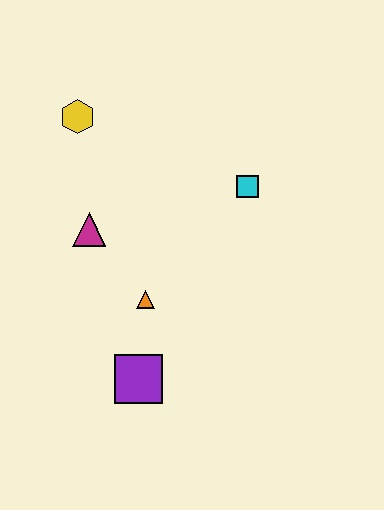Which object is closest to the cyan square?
The orange triangle is closest to the cyan square.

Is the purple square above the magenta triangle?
No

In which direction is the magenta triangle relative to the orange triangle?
The magenta triangle is above the orange triangle.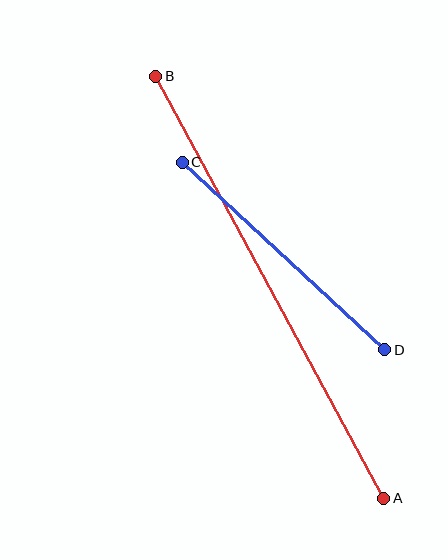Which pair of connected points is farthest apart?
Points A and B are farthest apart.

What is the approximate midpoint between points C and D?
The midpoint is at approximately (284, 256) pixels.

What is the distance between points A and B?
The distance is approximately 480 pixels.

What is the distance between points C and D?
The distance is approximately 276 pixels.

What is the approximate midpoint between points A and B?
The midpoint is at approximately (270, 287) pixels.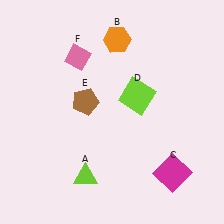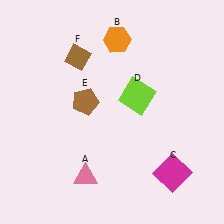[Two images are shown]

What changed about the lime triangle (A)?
In Image 1, A is lime. In Image 2, it changed to pink.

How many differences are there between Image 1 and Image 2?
There are 2 differences between the two images.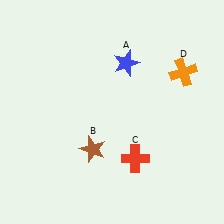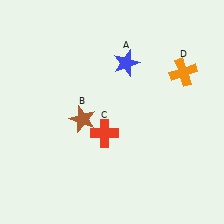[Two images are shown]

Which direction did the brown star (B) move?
The brown star (B) moved up.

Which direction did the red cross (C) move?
The red cross (C) moved left.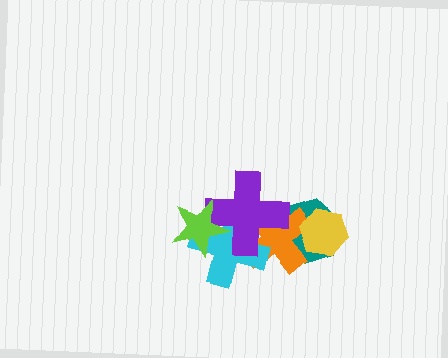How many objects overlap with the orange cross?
4 objects overlap with the orange cross.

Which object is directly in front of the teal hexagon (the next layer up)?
The orange cross is directly in front of the teal hexagon.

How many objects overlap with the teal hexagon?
3 objects overlap with the teal hexagon.